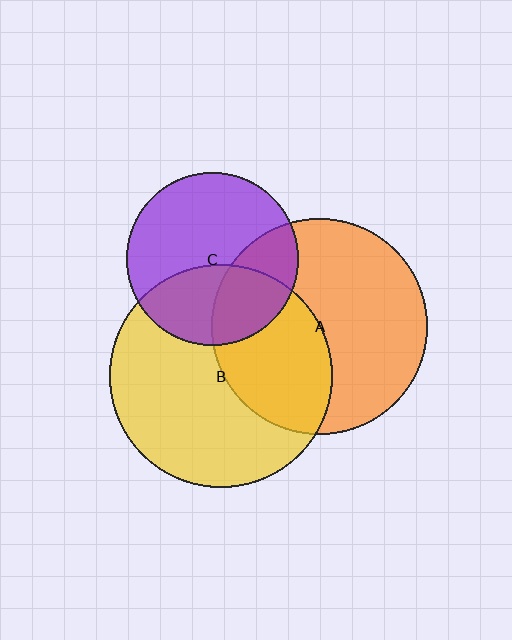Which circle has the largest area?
Circle B (yellow).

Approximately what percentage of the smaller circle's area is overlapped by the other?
Approximately 40%.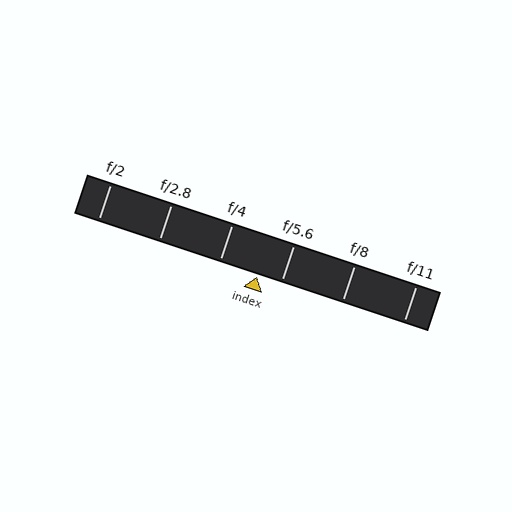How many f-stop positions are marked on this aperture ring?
There are 6 f-stop positions marked.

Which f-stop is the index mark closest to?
The index mark is closest to f/5.6.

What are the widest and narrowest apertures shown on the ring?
The widest aperture shown is f/2 and the narrowest is f/11.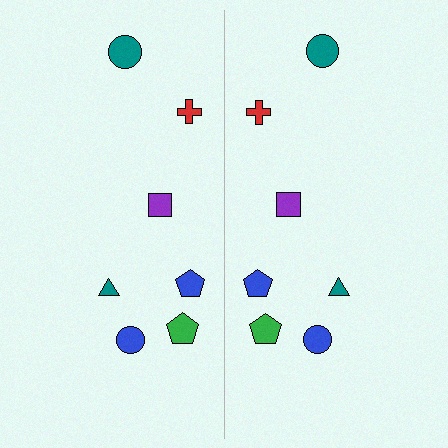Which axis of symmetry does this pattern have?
The pattern has a vertical axis of symmetry running through the center of the image.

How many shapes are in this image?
There are 14 shapes in this image.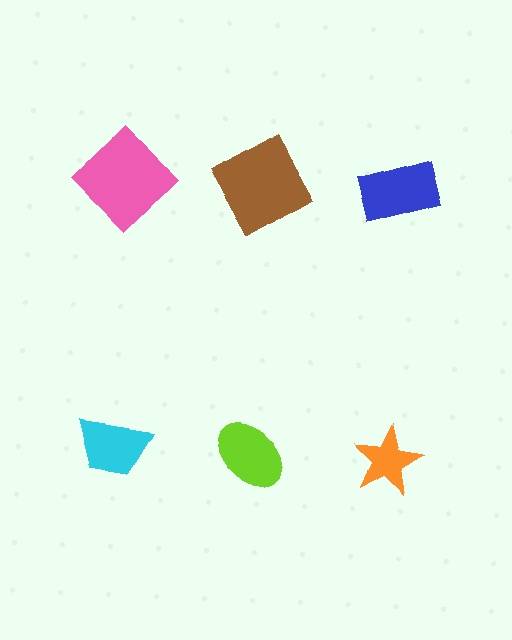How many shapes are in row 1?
3 shapes.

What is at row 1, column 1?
A pink diamond.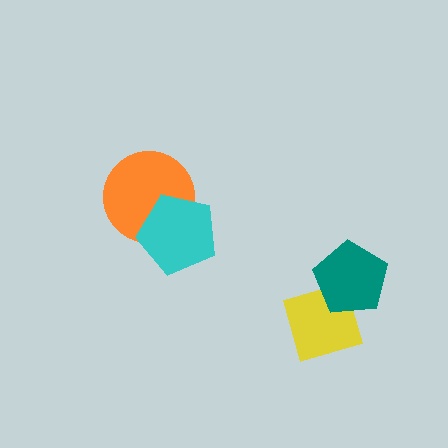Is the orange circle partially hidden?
Yes, it is partially covered by another shape.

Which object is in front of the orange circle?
The cyan pentagon is in front of the orange circle.